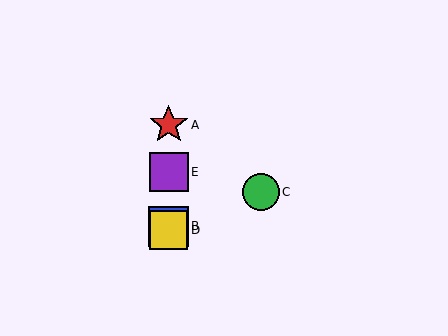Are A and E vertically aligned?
Yes, both are at x≈169.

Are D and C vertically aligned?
No, D is at x≈169 and C is at x≈261.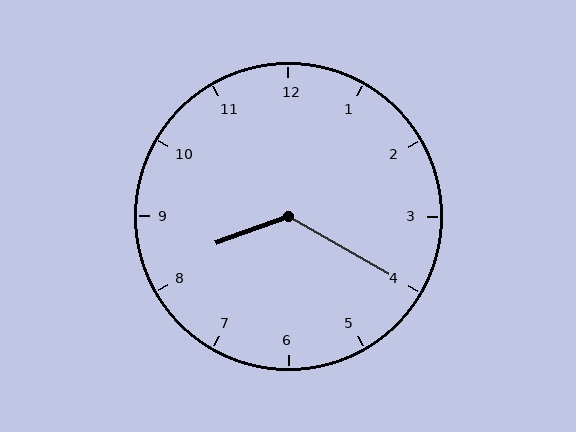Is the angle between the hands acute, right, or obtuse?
It is obtuse.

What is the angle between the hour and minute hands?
Approximately 130 degrees.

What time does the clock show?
8:20.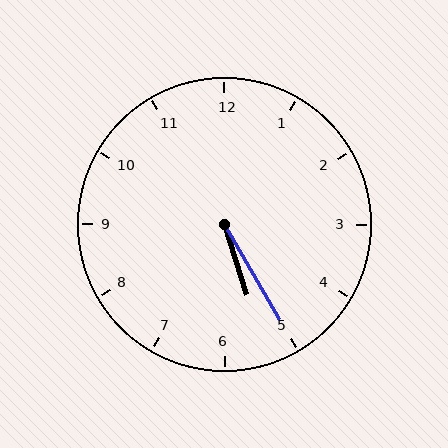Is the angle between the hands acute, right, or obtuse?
It is acute.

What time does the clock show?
5:25.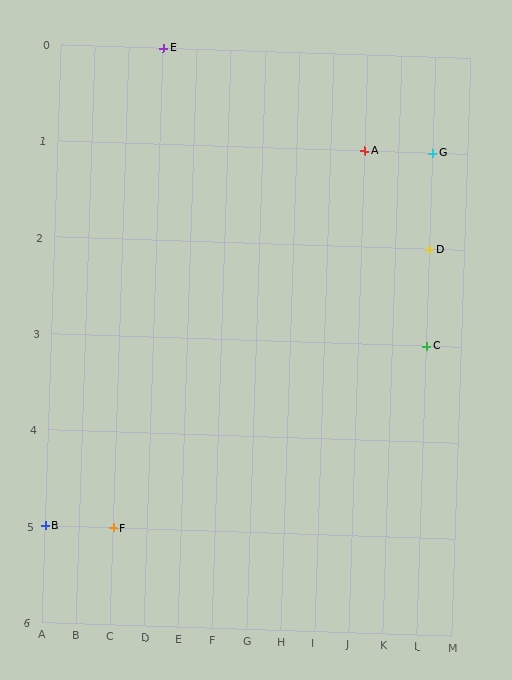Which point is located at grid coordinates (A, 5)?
Point B is at (A, 5).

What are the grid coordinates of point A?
Point A is at grid coordinates (J, 1).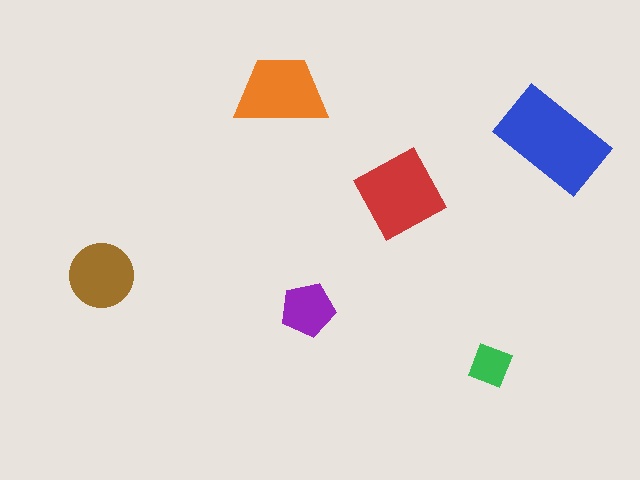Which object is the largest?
The blue rectangle.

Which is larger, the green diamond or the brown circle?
The brown circle.